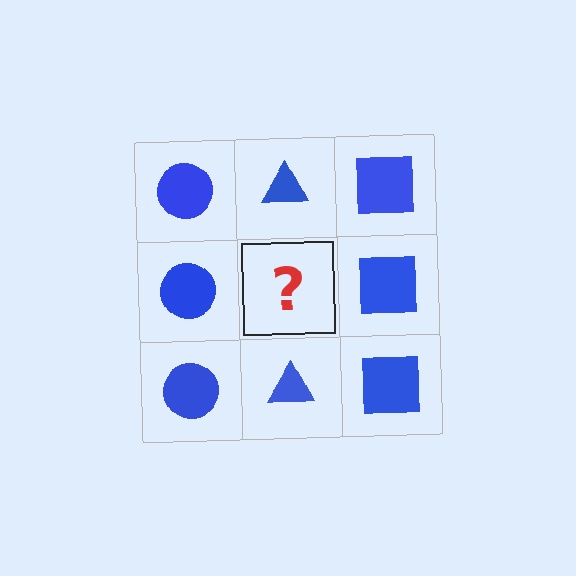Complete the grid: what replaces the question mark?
The question mark should be replaced with a blue triangle.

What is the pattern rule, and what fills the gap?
The rule is that each column has a consistent shape. The gap should be filled with a blue triangle.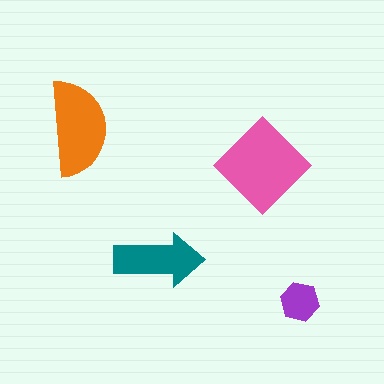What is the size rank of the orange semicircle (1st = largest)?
2nd.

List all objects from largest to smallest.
The pink diamond, the orange semicircle, the teal arrow, the purple hexagon.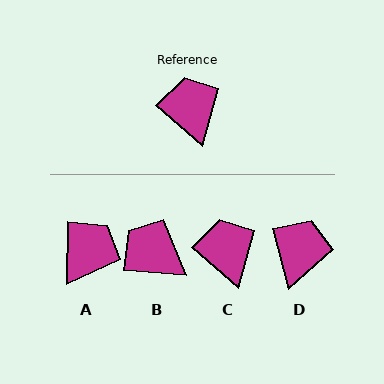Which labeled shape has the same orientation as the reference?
C.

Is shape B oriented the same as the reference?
No, it is off by about 37 degrees.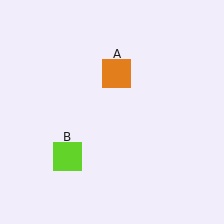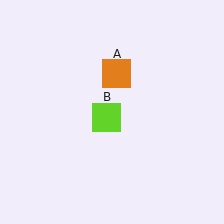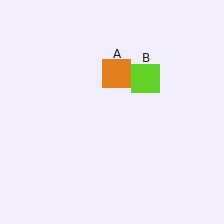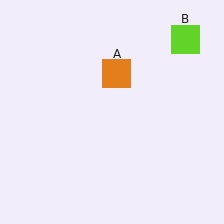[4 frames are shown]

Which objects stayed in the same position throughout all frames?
Orange square (object A) remained stationary.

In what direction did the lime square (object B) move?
The lime square (object B) moved up and to the right.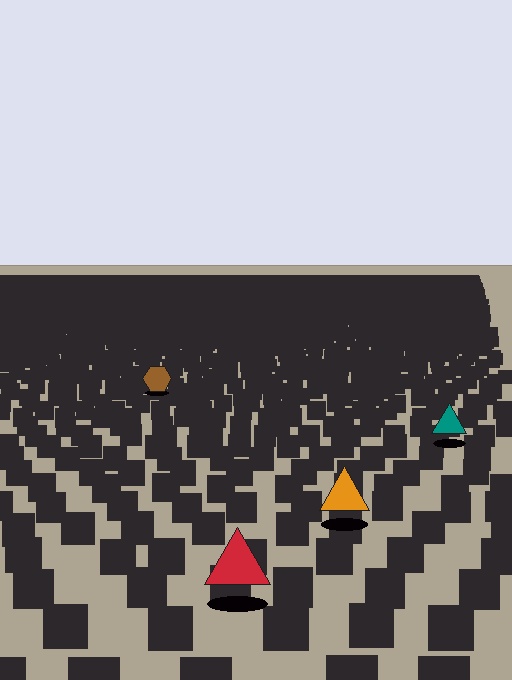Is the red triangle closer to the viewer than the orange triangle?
Yes. The red triangle is closer — you can tell from the texture gradient: the ground texture is coarser near it.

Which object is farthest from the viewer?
The brown hexagon is farthest from the viewer. It appears smaller and the ground texture around it is denser.